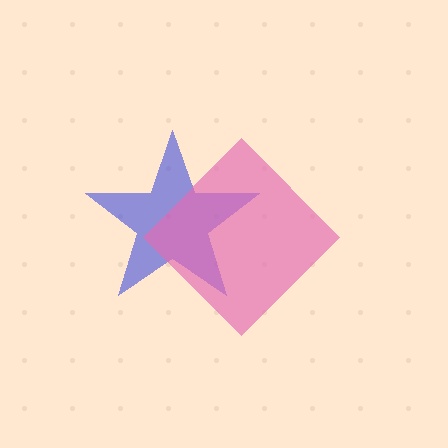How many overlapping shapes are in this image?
There are 2 overlapping shapes in the image.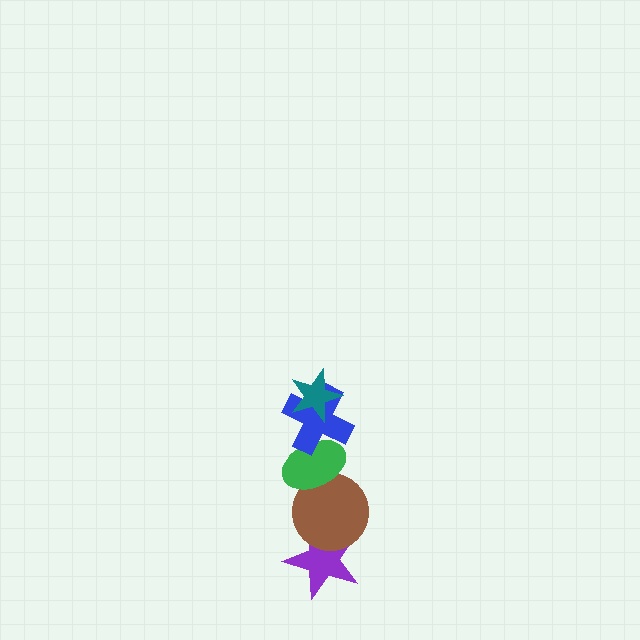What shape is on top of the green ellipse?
The blue cross is on top of the green ellipse.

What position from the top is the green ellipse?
The green ellipse is 3rd from the top.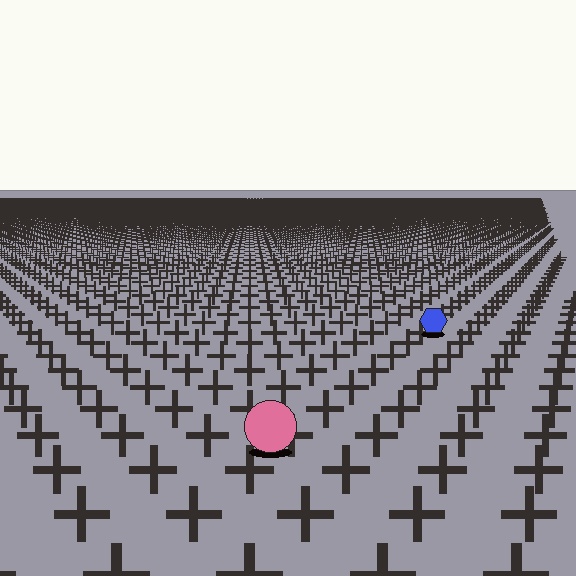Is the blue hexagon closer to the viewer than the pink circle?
No. The pink circle is closer — you can tell from the texture gradient: the ground texture is coarser near it.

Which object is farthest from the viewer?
The blue hexagon is farthest from the viewer. It appears smaller and the ground texture around it is denser.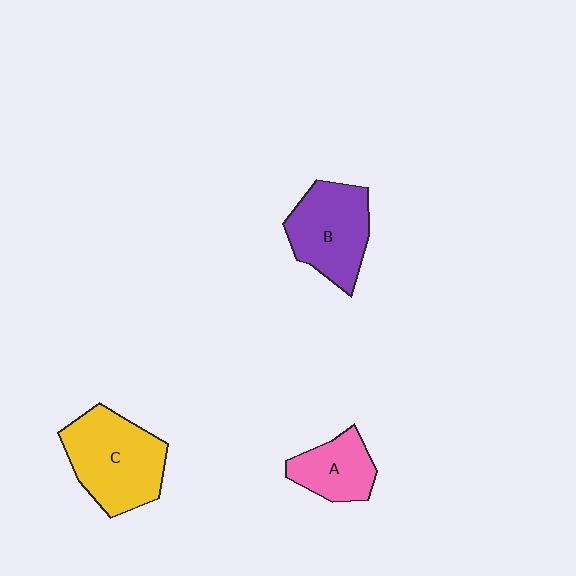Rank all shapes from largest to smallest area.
From largest to smallest: C (yellow), B (purple), A (pink).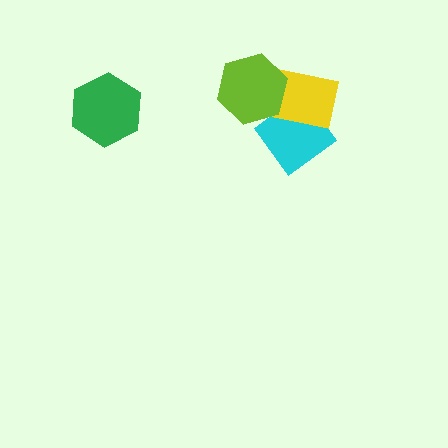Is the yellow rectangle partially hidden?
Yes, it is partially covered by another shape.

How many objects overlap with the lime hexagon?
2 objects overlap with the lime hexagon.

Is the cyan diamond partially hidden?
Yes, it is partially covered by another shape.